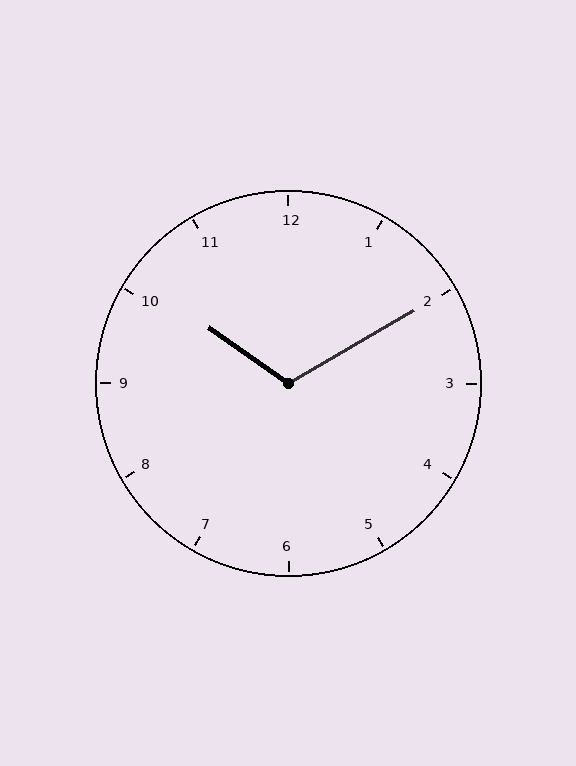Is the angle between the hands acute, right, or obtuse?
It is obtuse.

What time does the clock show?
10:10.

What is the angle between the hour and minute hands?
Approximately 115 degrees.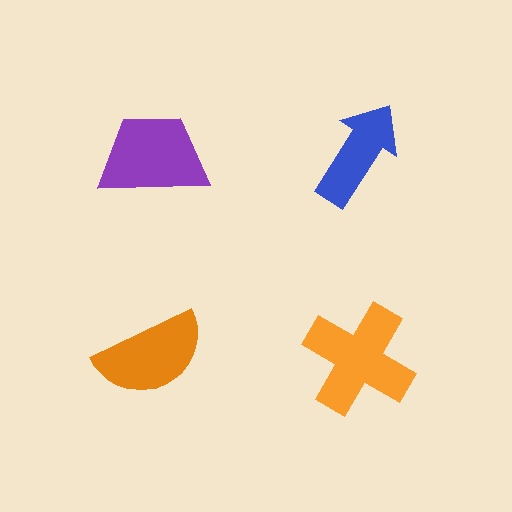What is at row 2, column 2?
An orange cross.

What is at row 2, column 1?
An orange semicircle.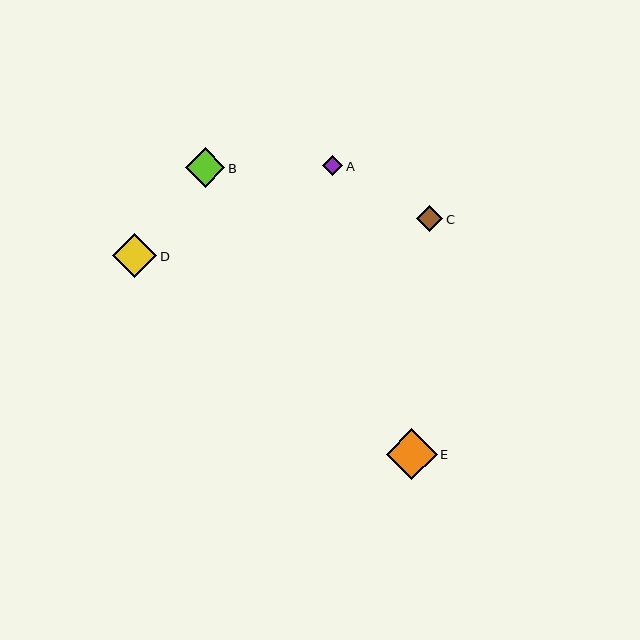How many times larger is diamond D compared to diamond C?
Diamond D is approximately 1.7 times the size of diamond C.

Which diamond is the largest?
Diamond E is the largest with a size of approximately 51 pixels.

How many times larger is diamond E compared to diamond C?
Diamond E is approximately 2.0 times the size of diamond C.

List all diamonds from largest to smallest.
From largest to smallest: E, D, B, C, A.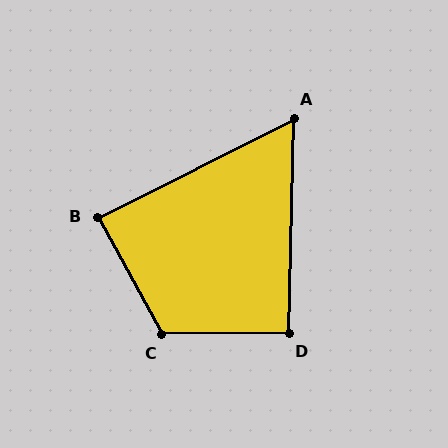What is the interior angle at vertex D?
Approximately 92 degrees (approximately right).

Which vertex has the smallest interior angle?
A, at approximately 62 degrees.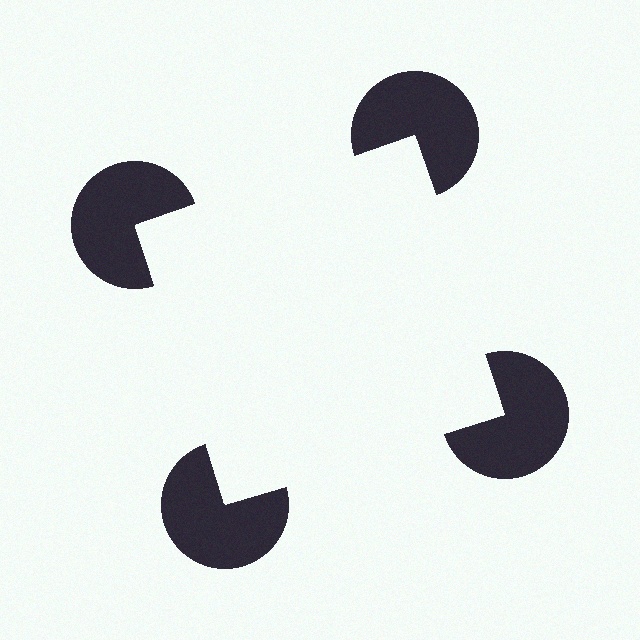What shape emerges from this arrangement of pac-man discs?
An illusory square — its edges are inferred from the aligned wedge cuts in the pac-man discs, not physically drawn.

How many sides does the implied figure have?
4 sides.